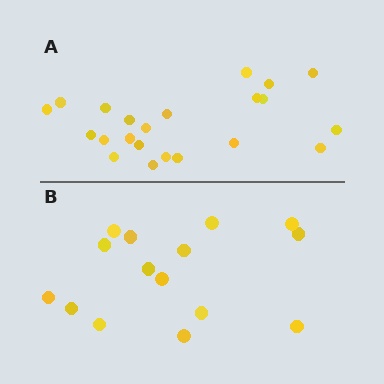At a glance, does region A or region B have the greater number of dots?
Region A (the top region) has more dots.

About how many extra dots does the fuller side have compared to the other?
Region A has roughly 8 or so more dots than region B.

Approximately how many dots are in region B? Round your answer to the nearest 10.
About 20 dots. (The exact count is 15, which rounds to 20.)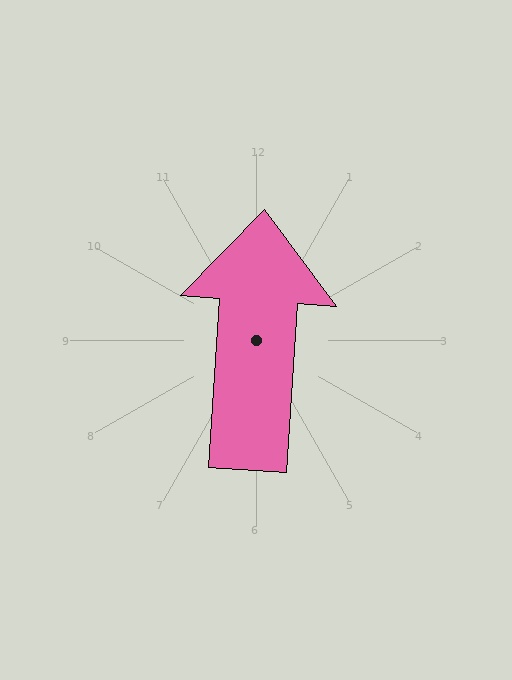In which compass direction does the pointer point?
North.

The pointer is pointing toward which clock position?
Roughly 12 o'clock.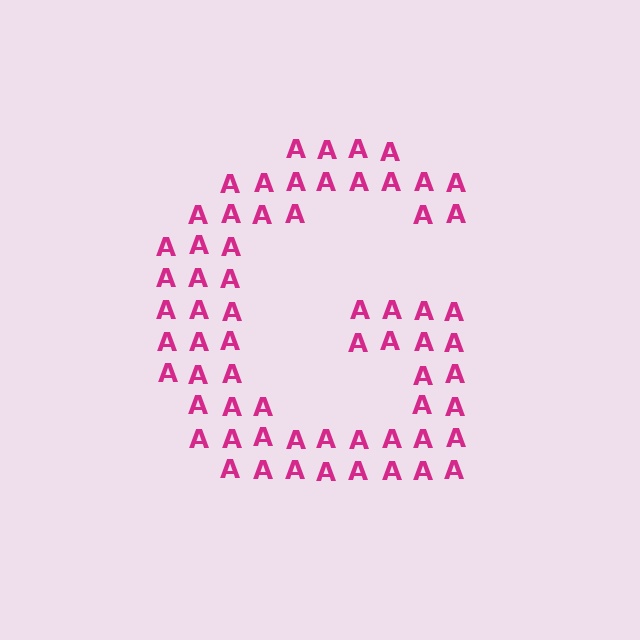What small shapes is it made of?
It is made of small letter A's.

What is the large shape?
The large shape is the letter G.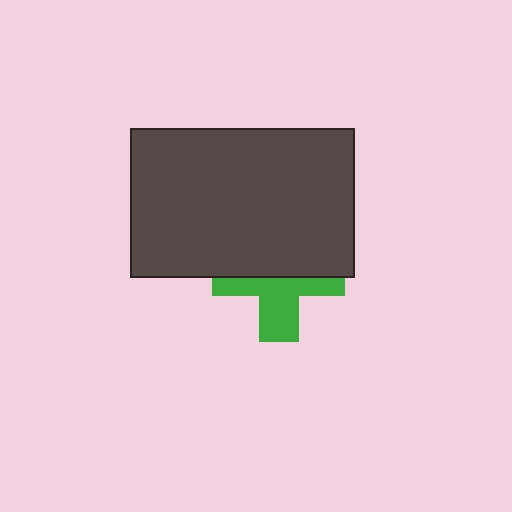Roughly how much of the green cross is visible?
About half of it is visible (roughly 47%).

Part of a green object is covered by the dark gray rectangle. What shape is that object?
It is a cross.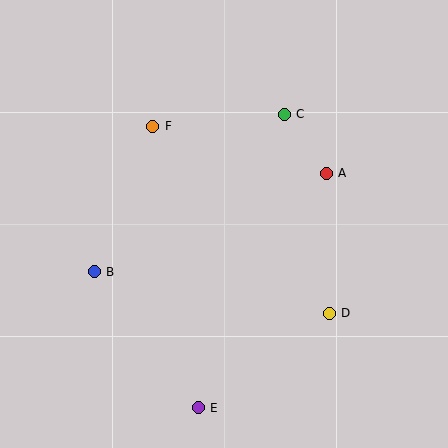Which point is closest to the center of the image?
Point A at (326, 173) is closest to the center.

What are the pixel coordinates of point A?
Point A is at (326, 173).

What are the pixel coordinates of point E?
Point E is at (198, 408).